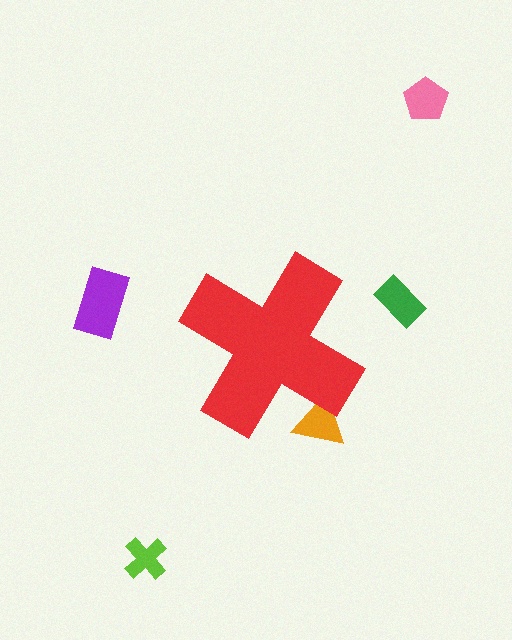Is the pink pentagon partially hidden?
No, the pink pentagon is fully visible.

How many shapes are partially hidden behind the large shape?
1 shape is partially hidden.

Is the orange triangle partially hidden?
Yes, the orange triangle is partially hidden behind the red cross.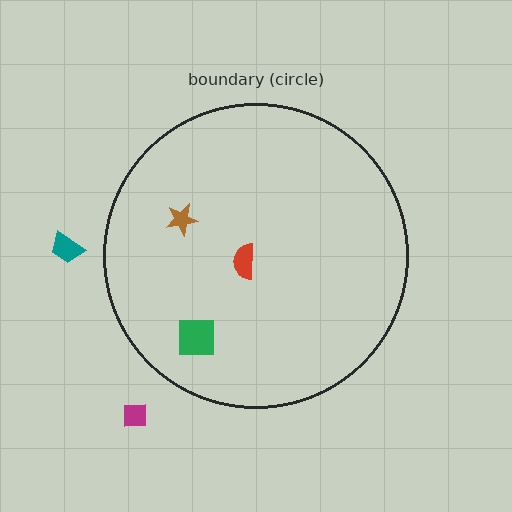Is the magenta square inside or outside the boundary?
Outside.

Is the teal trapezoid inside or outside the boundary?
Outside.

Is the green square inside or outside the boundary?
Inside.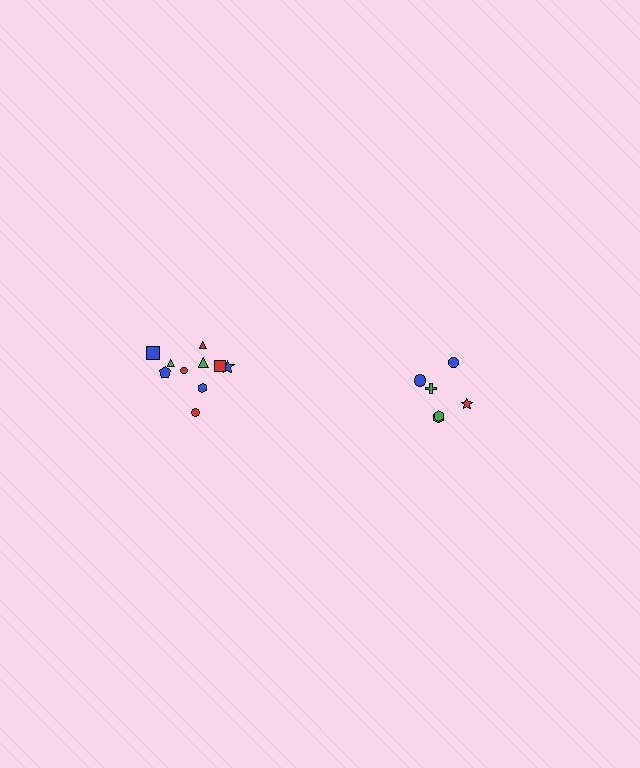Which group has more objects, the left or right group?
The left group.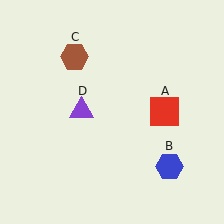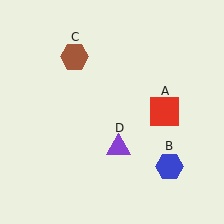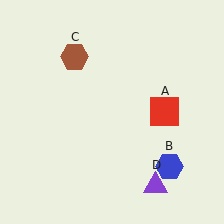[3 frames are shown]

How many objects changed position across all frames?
1 object changed position: purple triangle (object D).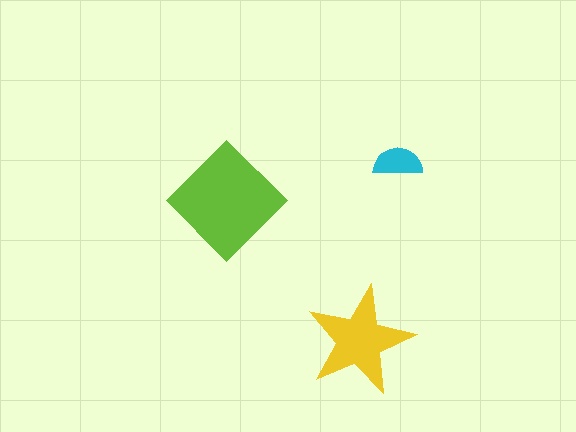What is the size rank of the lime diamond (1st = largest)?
1st.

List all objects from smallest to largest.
The cyan semicircle, the yellow star, the lime diamond.